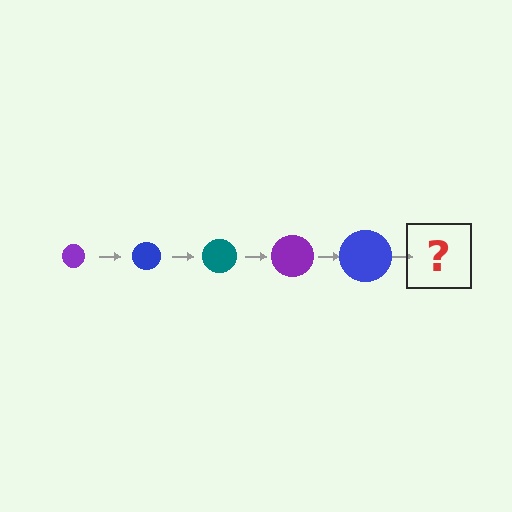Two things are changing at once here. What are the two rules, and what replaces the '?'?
The two rules are that the circle grows larger each step and the color cycles through purple, blue, and teal. The '?' should be a teal circle, larger than the previous one.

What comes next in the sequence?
The next element should be a teal circle, larger than the previous one.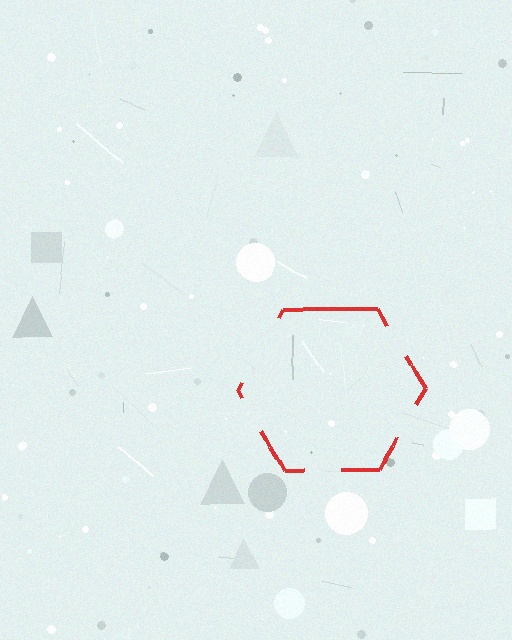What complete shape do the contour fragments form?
The contour fragments form a hexagon.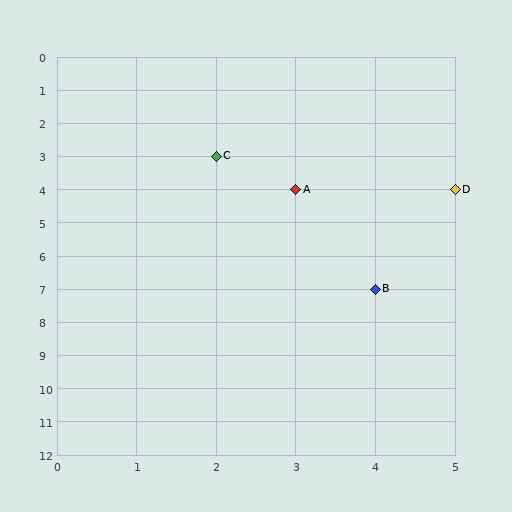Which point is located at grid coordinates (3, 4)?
Point A is at (3, 4).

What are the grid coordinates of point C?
Point C is at grid coordinates (2, 3).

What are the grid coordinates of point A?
Point A is at grid coordinates (3, 4).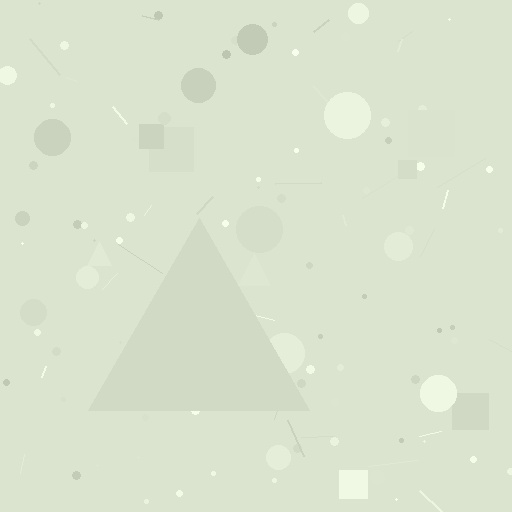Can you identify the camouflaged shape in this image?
The camouflaged shape is a triangle.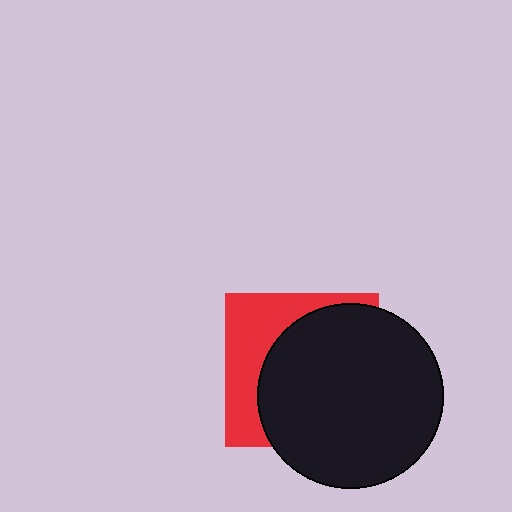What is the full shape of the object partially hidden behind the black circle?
The partially hidden object is a red square.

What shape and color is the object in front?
The object in front is a black circle.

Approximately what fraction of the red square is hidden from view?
Roughly 65% of the red square is hidden behind the black circle.